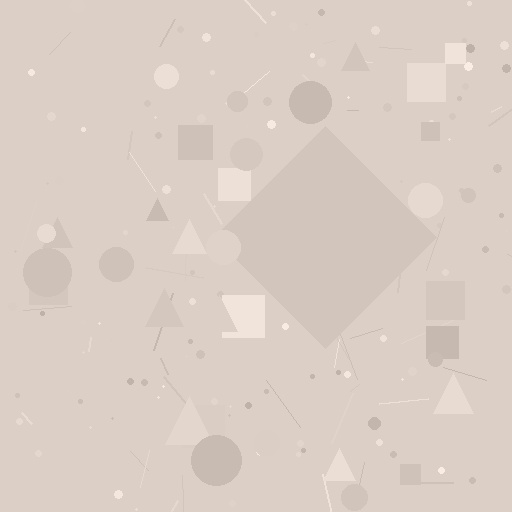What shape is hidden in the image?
A diamond is hidden in the image.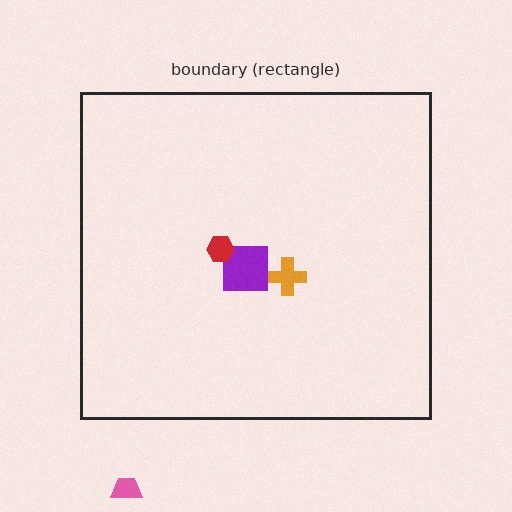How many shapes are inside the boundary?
3 inside, 1 outside.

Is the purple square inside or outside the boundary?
Inside.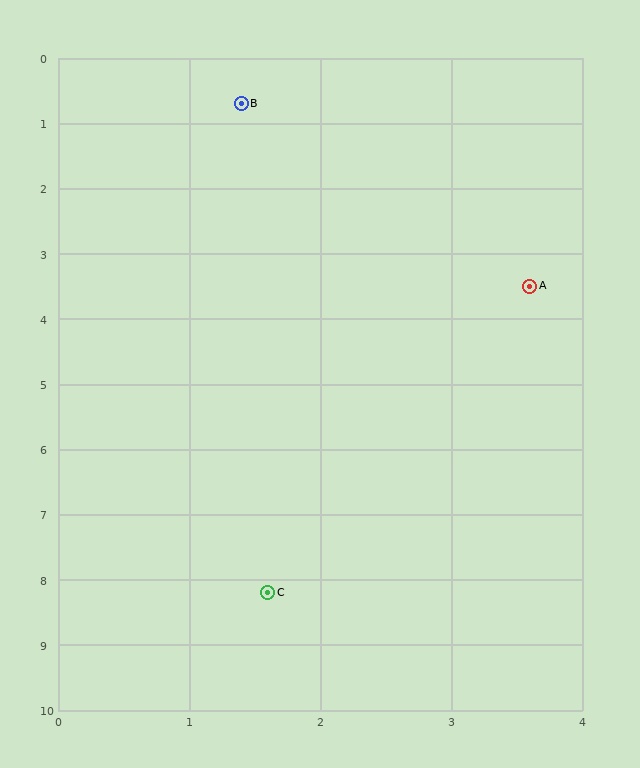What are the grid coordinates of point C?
Point C is at approximately (1.6, 8.2).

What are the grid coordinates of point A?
Point A is at approximately (3.6, 3.5).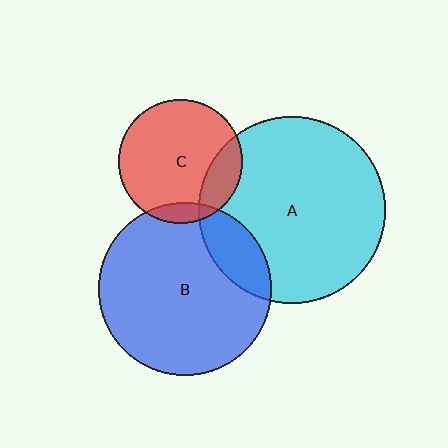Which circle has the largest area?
Circle A (cyan).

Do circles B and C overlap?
Yes.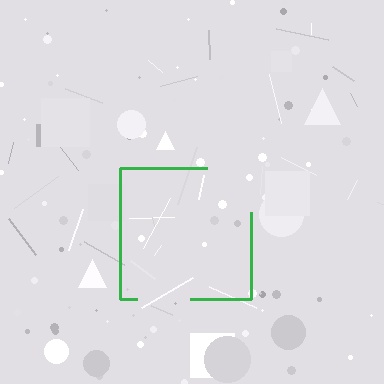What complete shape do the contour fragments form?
The contour fragments form a square.